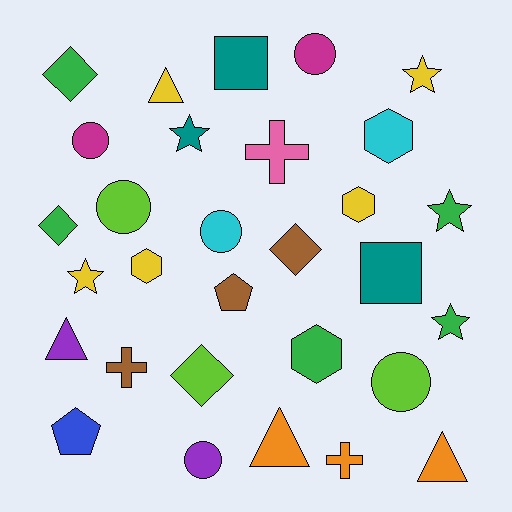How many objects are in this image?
There are 30 objects.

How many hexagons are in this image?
There are 4 hexagons.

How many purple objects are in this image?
There are 2 purple objects.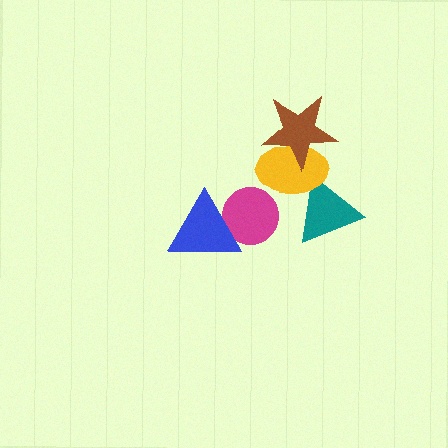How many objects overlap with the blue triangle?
1 object overlaps with the blue triangle.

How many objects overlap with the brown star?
1 object overlaps with the brown star.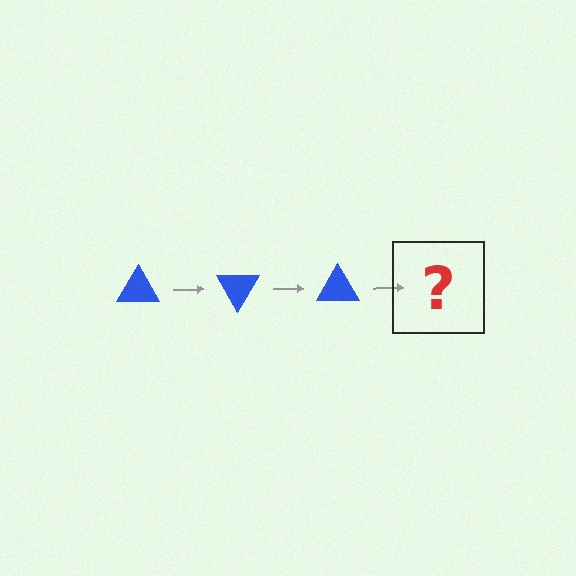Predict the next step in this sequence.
The next step is a blue triangle rotated 180 degrees.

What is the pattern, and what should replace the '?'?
The pattern is that the triangle rotates 60 degrees each step. The '?' should be a blue triangle rotated 180 degrees.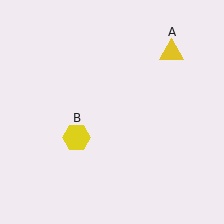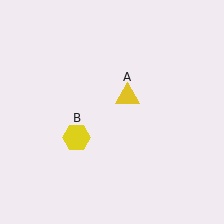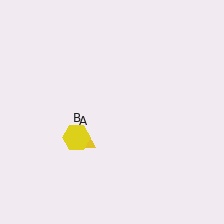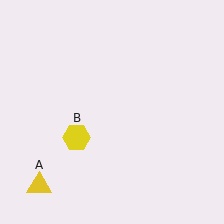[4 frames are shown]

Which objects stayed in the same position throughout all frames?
Yellow hexagon (object B) remained stationary.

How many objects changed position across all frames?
1 object changed position: yellow triangle (object A).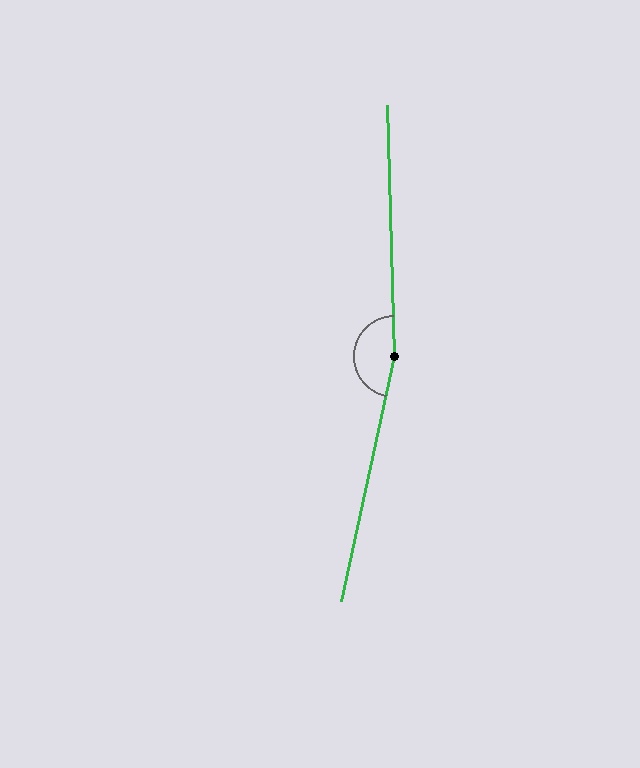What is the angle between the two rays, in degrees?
Approximately 166 degrees.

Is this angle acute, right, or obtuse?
It is obtuse.